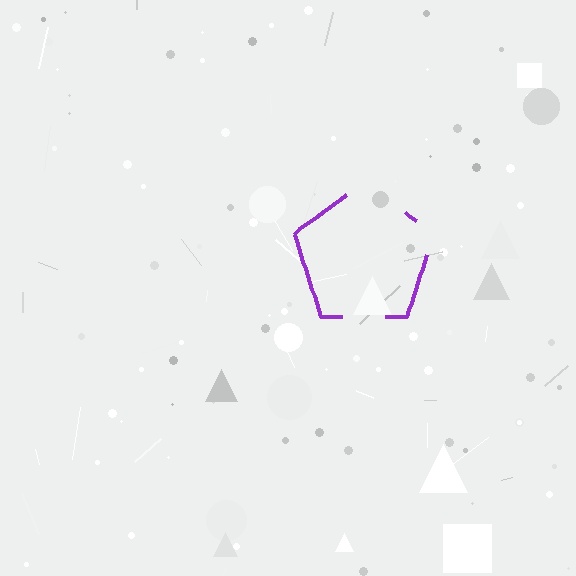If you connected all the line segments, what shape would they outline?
They would outline a pentagon.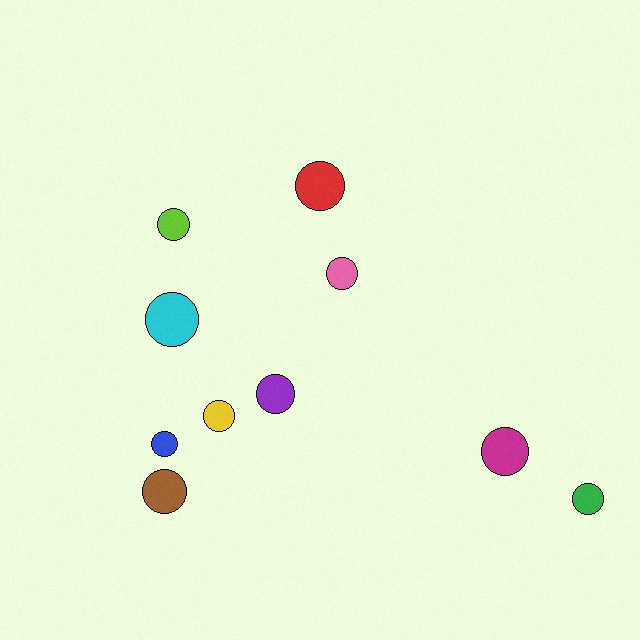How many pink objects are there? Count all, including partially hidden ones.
There is 1 pink object.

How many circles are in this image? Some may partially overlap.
There are 10 circles.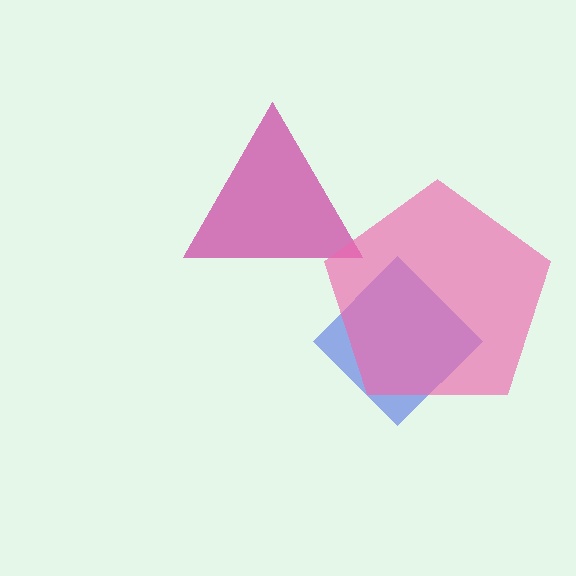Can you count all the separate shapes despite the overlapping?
Yes, there are 3 separate shapes.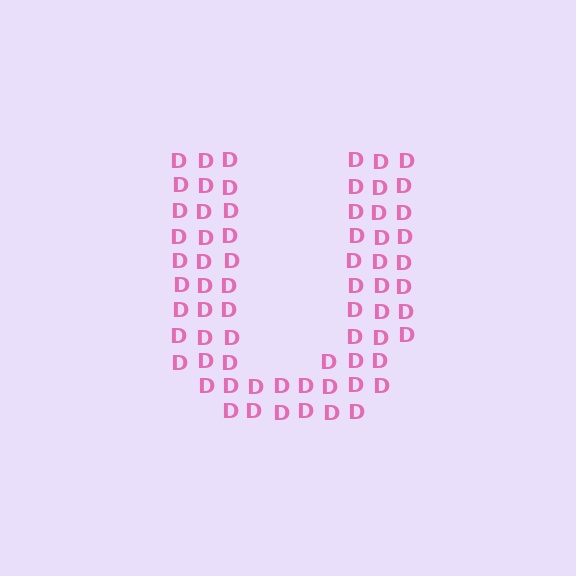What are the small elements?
The small elements are letter D's.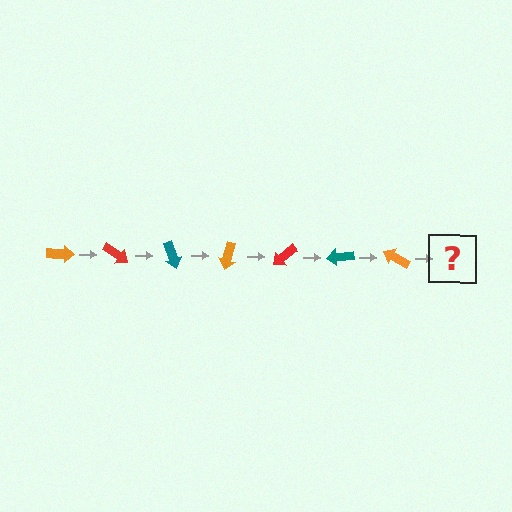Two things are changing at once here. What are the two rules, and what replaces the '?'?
The two rules are that it rotates 35 degrees each step and the color cycles through orange, red, and teal. The '?' should be a red arrow, rotated 245 degrees from the start.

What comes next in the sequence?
The next element should be a red arrow, rotated 245 degrees from the start.